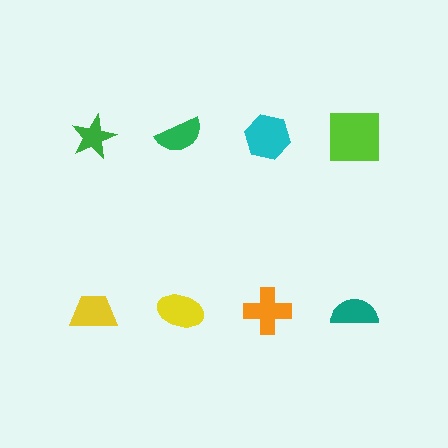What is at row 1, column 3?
A cyan hexagon.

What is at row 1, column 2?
A green semicircle.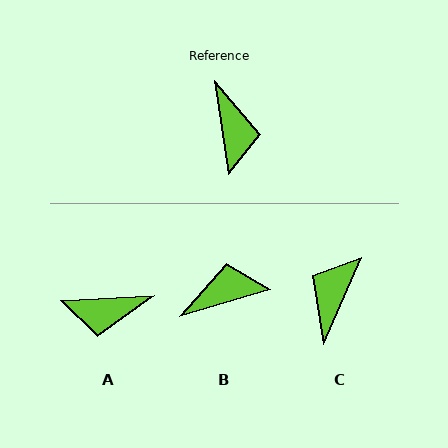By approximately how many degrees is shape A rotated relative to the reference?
Approximately 95 degrees clockwise.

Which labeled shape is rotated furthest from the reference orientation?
C, about 148 degrees away.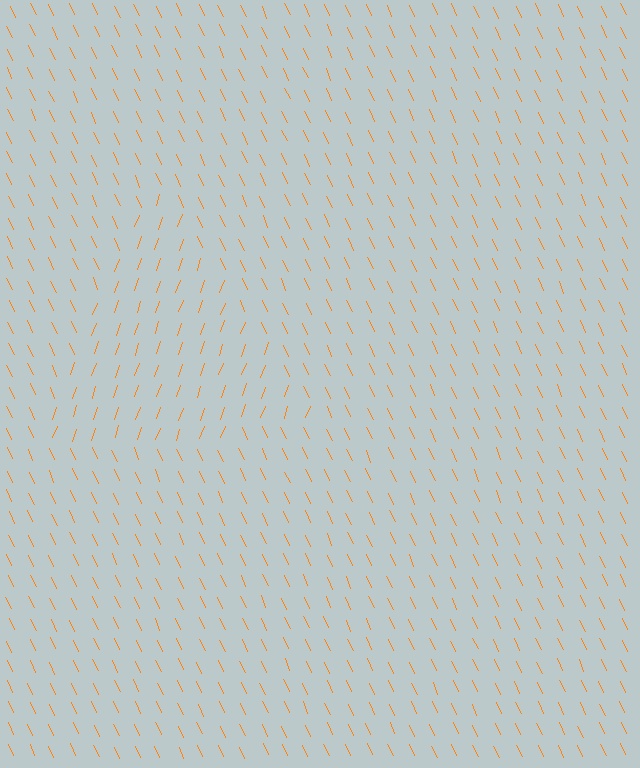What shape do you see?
I see a triangle.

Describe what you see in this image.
The image is filled with small orange line segments. A triangle region in the image has lines oriented differently from the surrounding lines, creating a visible texture boundary.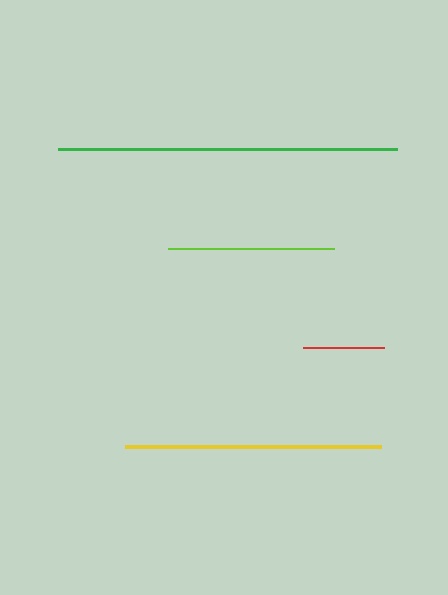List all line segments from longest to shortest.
From longest to shortest: green, yellow, lime, red.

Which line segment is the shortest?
The red line is the shortest at approximately 81 pixels.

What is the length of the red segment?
The red segment is approximately 81 pixels long.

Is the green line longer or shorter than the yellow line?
The green line is longer than the yellow line.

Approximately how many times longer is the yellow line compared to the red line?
The yellow line is approximately 3.2 times the length of the red line.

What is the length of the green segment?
The green segment is approximately 339 pixels long.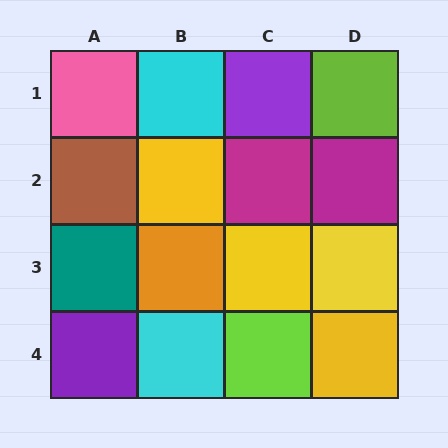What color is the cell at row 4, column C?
Lime.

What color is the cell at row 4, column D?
Yellow.